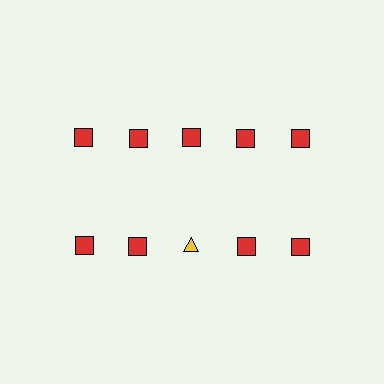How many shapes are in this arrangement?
There are 10 shapes arranged in a grid pattern.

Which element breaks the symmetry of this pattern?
The yellow triangle in the second row, center column breaks the symmetry. All other shapes are red squares.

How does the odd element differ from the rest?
It differs in both color (yellow instead of red) and shape (triangle instead of square).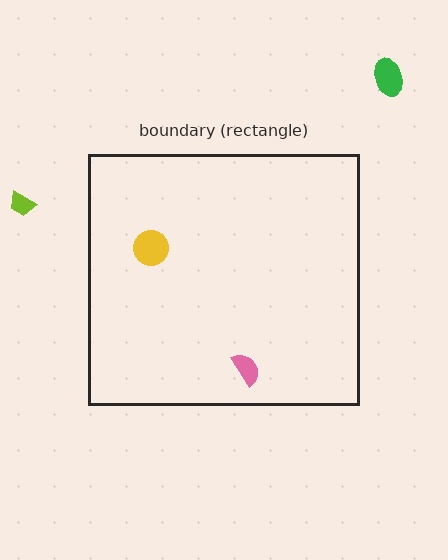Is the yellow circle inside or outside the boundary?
Inside.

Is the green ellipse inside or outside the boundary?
Outside.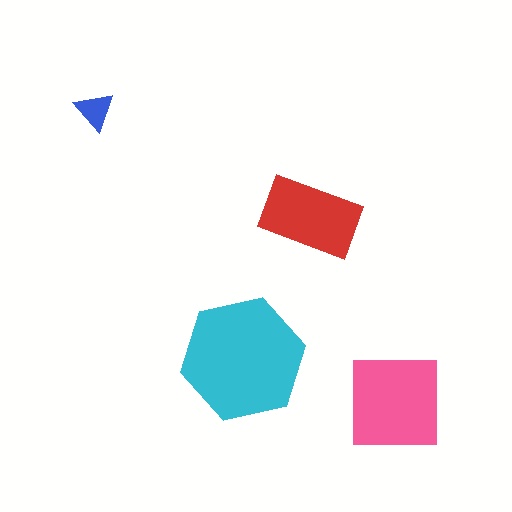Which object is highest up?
The blue triangle is topmost.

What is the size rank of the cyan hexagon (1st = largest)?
1st.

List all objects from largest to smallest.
The cyan hexagon, the pink square, the red rectangle, the blue triangle.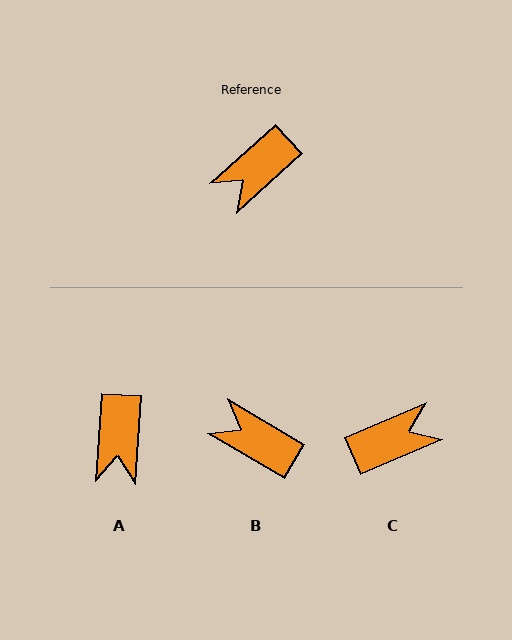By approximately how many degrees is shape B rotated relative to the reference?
Approximately 73 degrees clockwise.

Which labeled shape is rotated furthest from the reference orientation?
C, about 161 degrees away.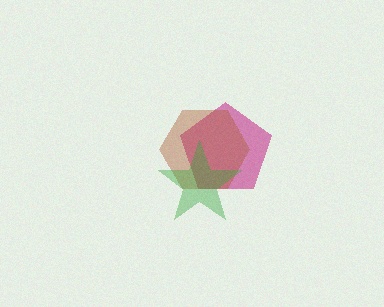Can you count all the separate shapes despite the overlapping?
Yes, there are 3 separate shapes.